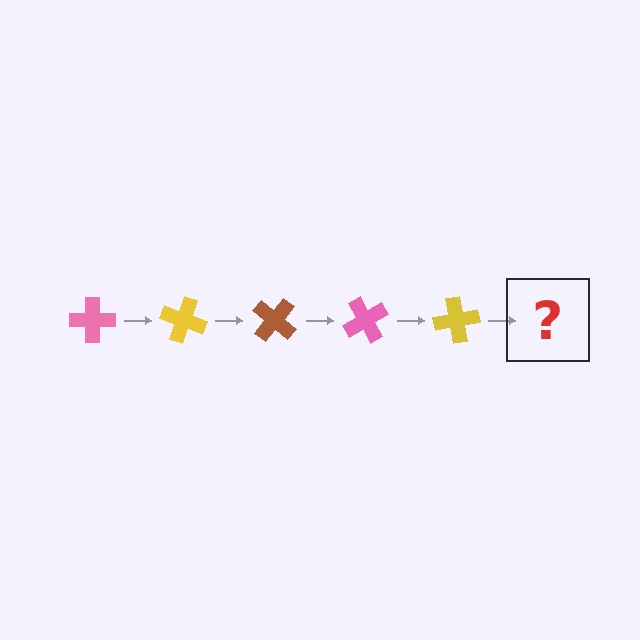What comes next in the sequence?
The next element should be a brown cross, rotated 100 degrees from the start.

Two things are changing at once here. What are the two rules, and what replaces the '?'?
The two rules are that it rotates 20 degrees each step and the color cycles through pink, yellow, and brown. The '?' should be a brown cross, rotated 100 degrees from the start.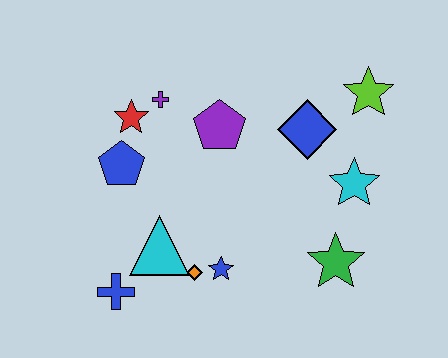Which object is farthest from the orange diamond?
The lime star is farthest from the orange diamond.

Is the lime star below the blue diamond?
No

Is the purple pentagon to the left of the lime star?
Yes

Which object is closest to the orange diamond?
The blue star is closest to the orange diamond.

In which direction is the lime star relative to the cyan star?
The lime star is above the cyan star.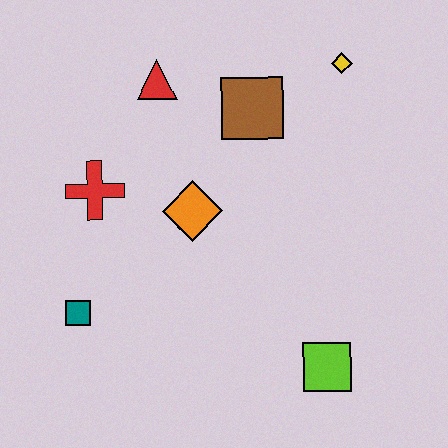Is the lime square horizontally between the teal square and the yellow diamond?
Yes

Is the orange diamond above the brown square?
No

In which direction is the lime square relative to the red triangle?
The lime square is below the red triangle.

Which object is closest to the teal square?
The red cross is closest to the teal square.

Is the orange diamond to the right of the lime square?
No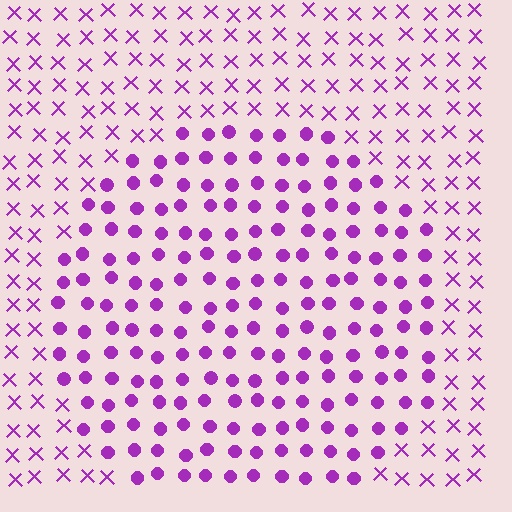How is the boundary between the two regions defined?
The boundary is defined by a change in element shape: circles inside vs. X marks outside. All elements share the same color and spacing.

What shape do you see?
I see a circle.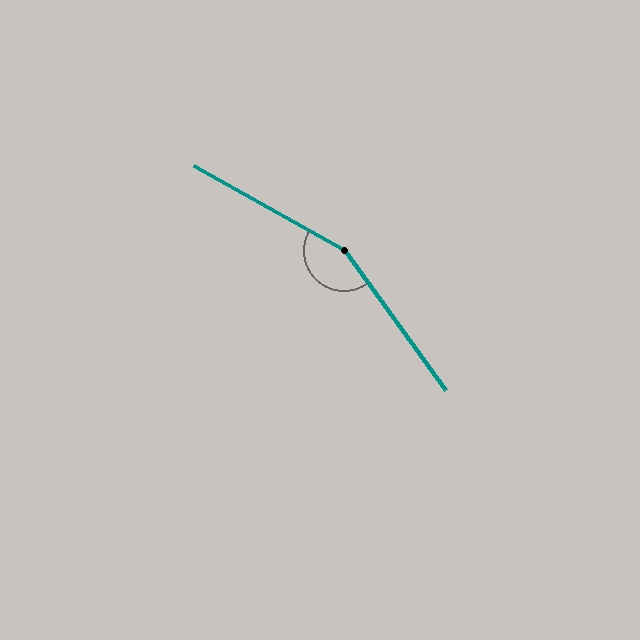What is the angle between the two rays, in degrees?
Approximately 155 degrees.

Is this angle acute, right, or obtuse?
It is obtuse.